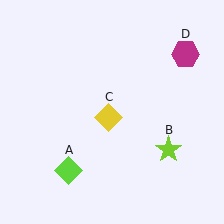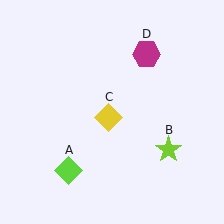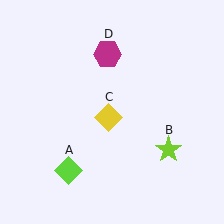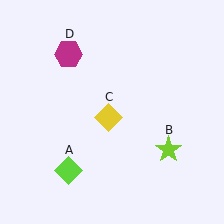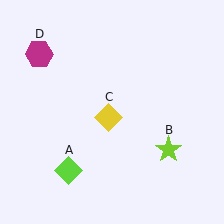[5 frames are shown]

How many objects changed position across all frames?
1 object changed position: magenta hexagon (object D).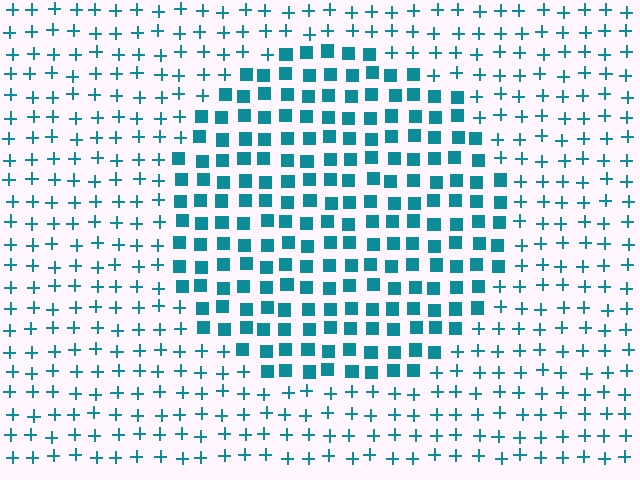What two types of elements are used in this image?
The image uses squares inside the circle region and plus signs outside it.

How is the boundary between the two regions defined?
The boundary is defined by a change in element shape: squares inside vs. plus signs outside. All elements share the same color and spacing.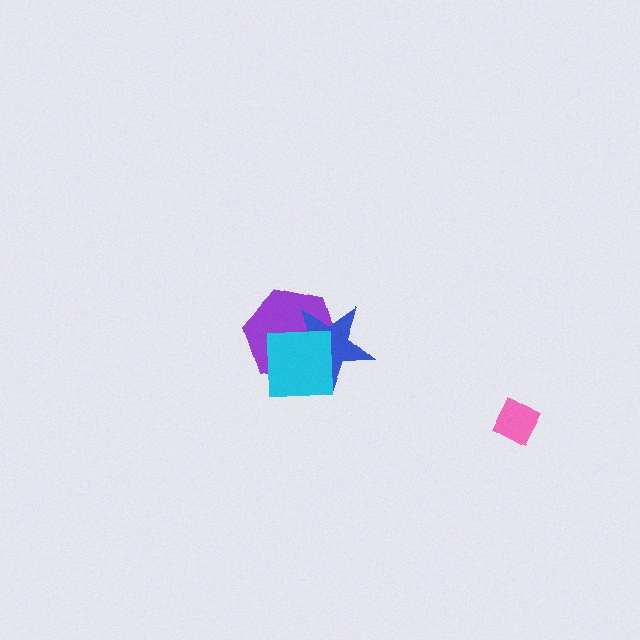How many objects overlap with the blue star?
2 objects overlap with the blue star.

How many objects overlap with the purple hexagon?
2 objects overlap with the purple hexagon.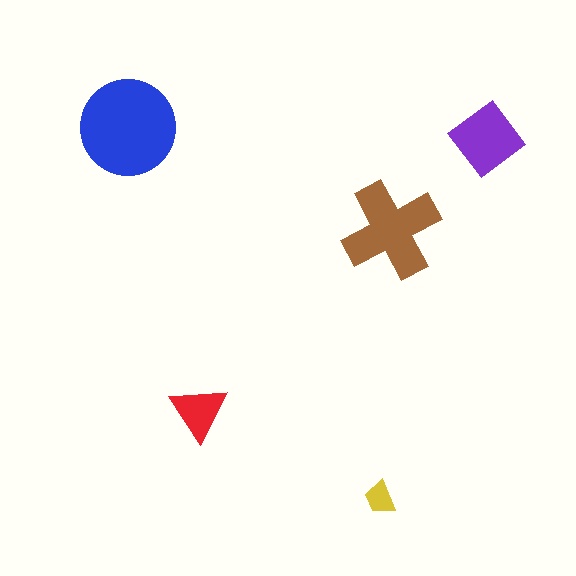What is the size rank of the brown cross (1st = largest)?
2nd.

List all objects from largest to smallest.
The blue circle, the brown cross, the purple diamond, the red triangle, the yellow trapezoid.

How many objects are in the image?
There are 5 objects in the image.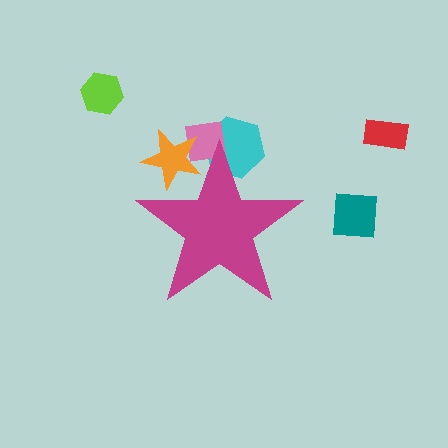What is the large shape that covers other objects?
A magenta star.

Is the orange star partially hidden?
Yes, the orange star is partially hidden behind the magenta star.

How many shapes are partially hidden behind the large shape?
3 shapes are partially hidden.